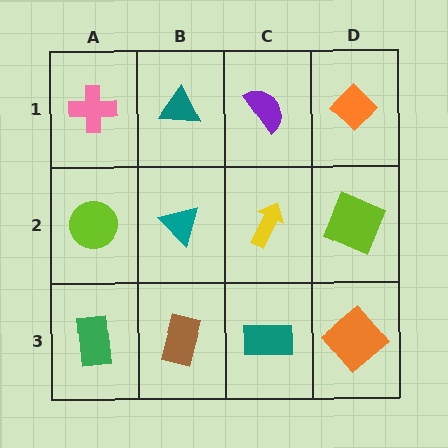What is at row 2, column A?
A lime circle.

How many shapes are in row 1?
4 shapes.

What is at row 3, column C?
A teal rectangle.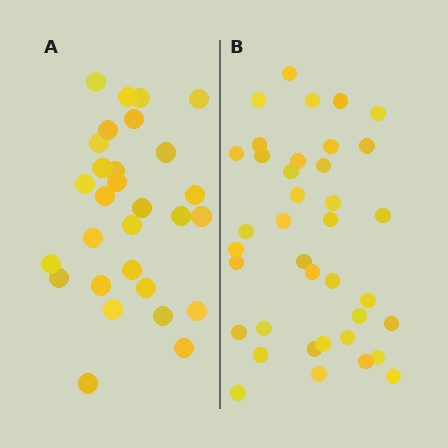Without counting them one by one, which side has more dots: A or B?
Region B (the right region) has more dots.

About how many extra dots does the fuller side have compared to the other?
Region B has roughly 8 or so more dots than region A.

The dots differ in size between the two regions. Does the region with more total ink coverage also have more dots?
No. Region A has more total ink coverage because its dots are larger, but region B actually contains more individual dots. Total area can be misleading — the number of items is what matters here.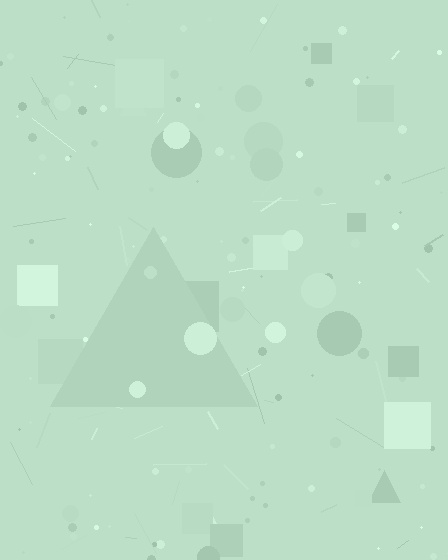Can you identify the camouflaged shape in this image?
The camouflaged shape is a triangle.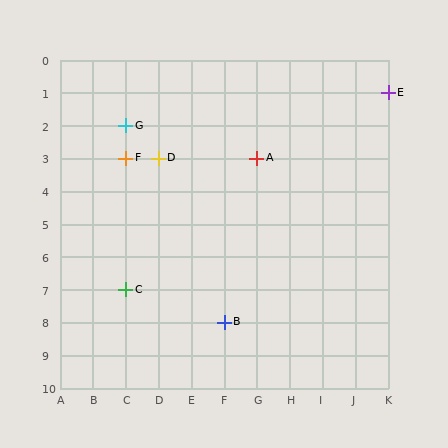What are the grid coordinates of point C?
Point C is at grid coordinates (C, 7).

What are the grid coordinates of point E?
Point E is at grid coordinates (K, 1).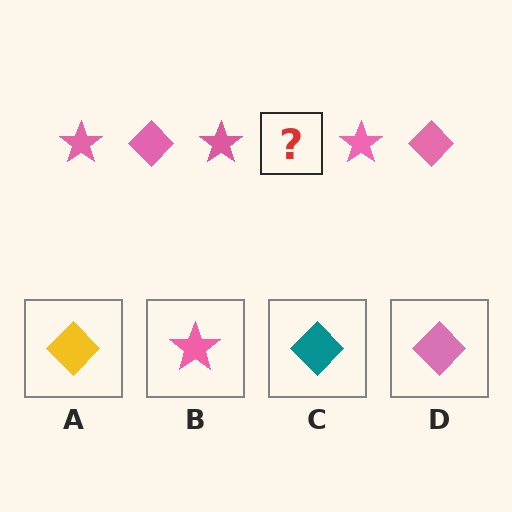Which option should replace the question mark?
Option D.